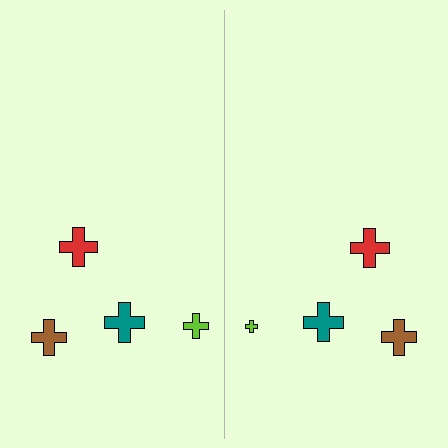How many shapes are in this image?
There are 8 shapes in this image.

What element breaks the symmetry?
The lime cross on the right side has a different size than its mirror counterpart.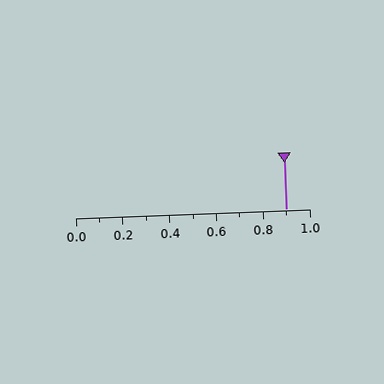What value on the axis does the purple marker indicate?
The marker indicates approximately 0.9.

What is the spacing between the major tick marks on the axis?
The major ticks are spaced 0.2 apart.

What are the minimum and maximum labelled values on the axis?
The axis runs from 0.0 to 1.0.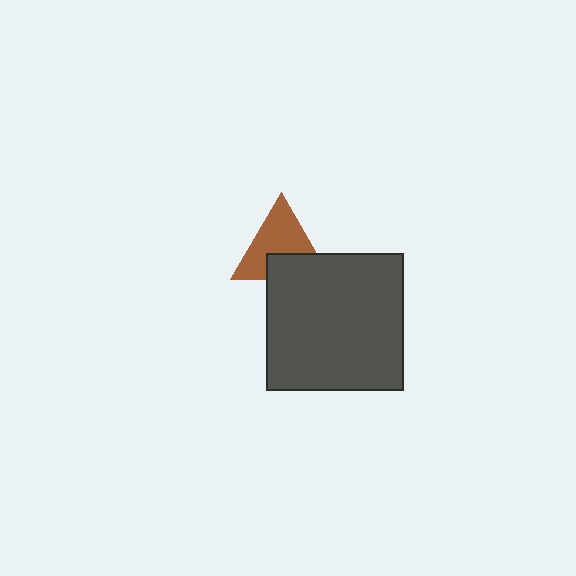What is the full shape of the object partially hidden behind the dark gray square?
The partially hidden object is a brown triangle.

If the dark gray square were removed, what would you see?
You would see the complete brown triangle.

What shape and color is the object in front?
The object in front is a dark gray square.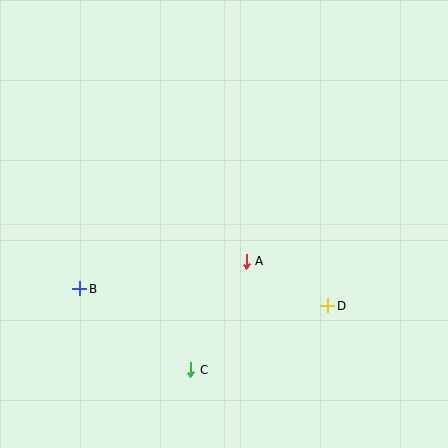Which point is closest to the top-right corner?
Point D is closest to the top-right corner.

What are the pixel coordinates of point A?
Point A is at (246, 261).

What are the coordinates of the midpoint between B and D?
The midpoint between B and D is at (204, 297).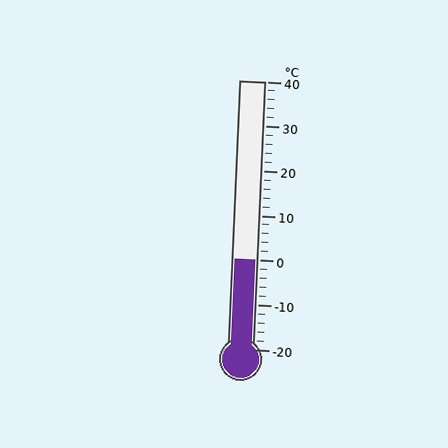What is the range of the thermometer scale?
The thermometer scale ranges from -20°C to 40°C.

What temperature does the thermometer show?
The thermometer shows approximately 0°C.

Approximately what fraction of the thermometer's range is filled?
The thermometer is filled to approximately 35% of its range.